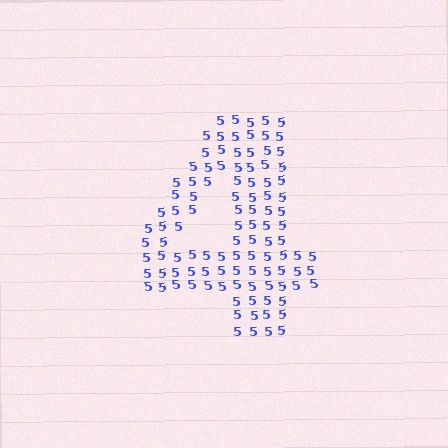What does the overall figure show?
The overall figure shows the digit 4.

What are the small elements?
The small elements are digit 5's.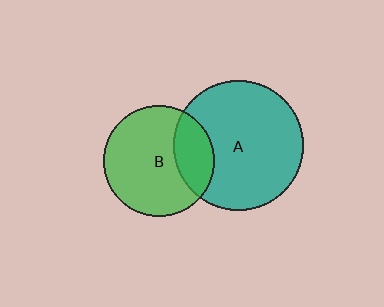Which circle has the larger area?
Circle A (teal).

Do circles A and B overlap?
Yes.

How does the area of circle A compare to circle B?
Approximately 1.4 times.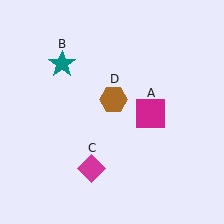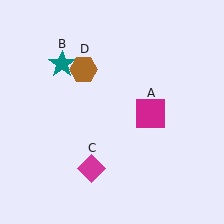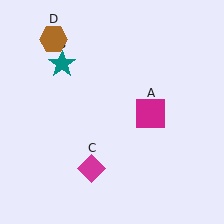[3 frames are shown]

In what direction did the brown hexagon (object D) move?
The brown hexagon (object D) moved up and to the left.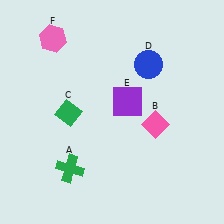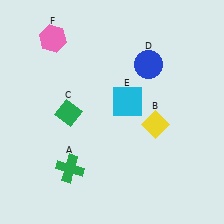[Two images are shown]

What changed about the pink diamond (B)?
In Image 1, B is pink. In Image 2, it changed to yellow.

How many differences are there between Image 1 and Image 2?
There are 2 differences between the two images.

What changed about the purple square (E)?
In Image 1, E is purple. In Image 2, it changed to cyan.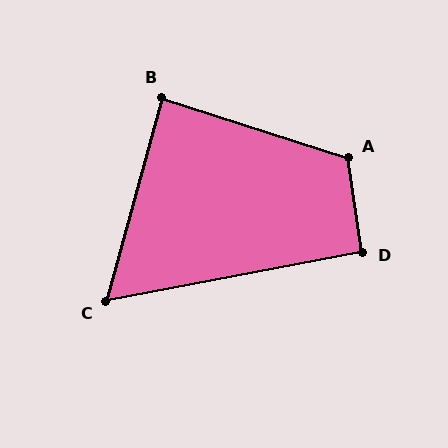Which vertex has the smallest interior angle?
C, at approximately 64 degrees.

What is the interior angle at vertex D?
Approximately 93 degrees (approximately right).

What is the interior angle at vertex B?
Approximately 87 degrees (approximately right).